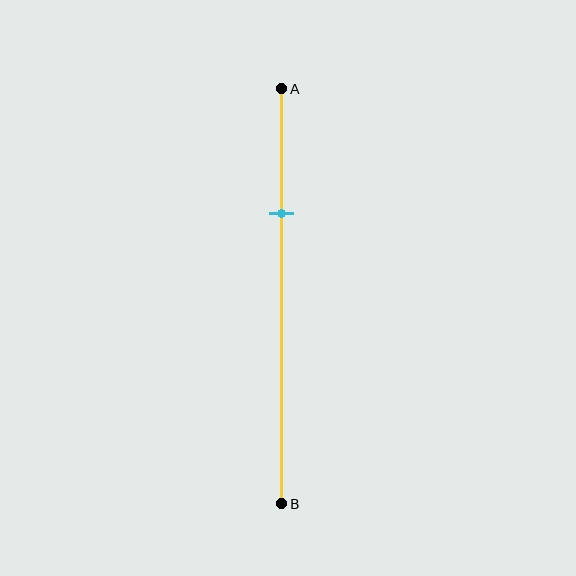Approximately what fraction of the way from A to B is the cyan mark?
The cyan mark is approximately 30% of the way from A to B.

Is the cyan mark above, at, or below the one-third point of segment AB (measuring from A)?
The cyan mark is above the one-third point of segment AB.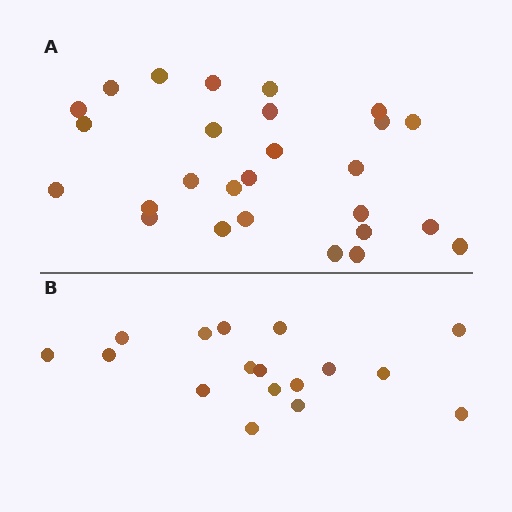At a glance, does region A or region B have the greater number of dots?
Region A (the top region) has more dots.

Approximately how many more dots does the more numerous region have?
Region A has roughly 10 or so more dots than region B.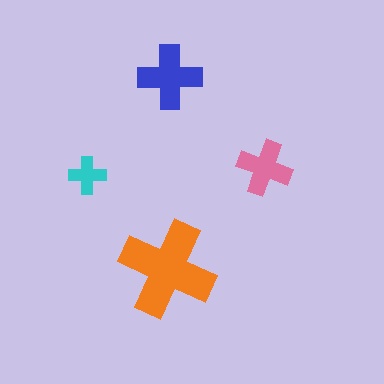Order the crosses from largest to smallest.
the orange one, the blue one, the pink one, the cyan one.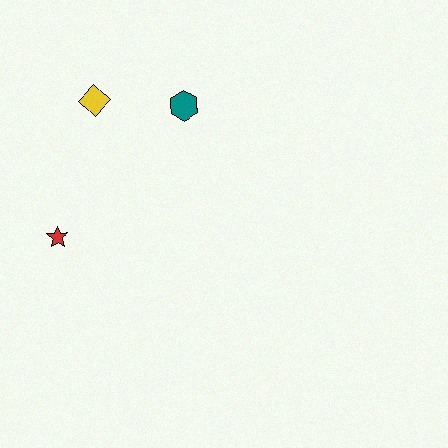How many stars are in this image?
There is 1 star.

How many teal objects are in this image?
There is 1 teal object.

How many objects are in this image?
There are 3 objects.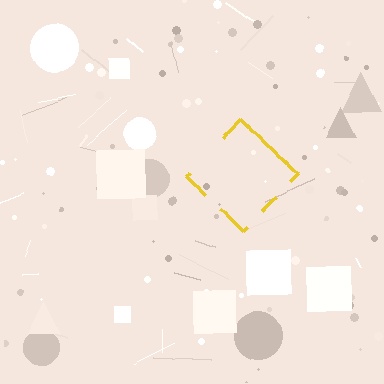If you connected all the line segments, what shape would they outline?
They would outline a diamond.